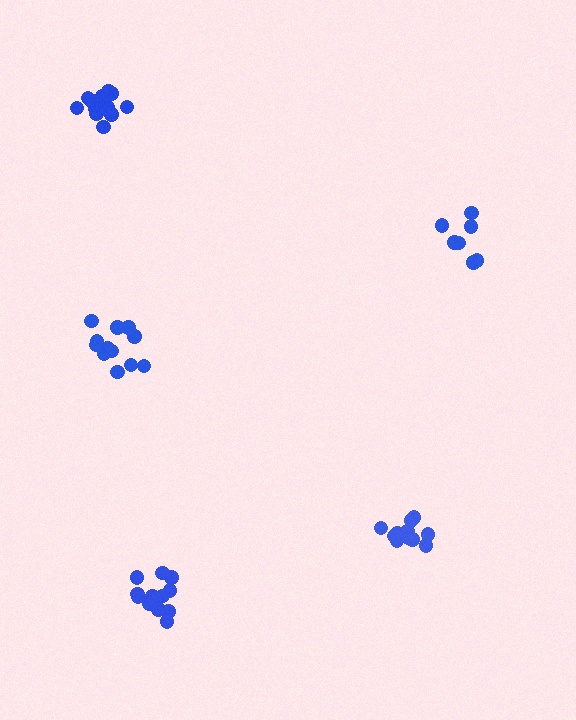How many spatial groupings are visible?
There are 5 spatial groupings.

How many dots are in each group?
Group 1: 13 dots, Group 2: 11 dots, Group 3: 7 dots, Group 4: 12 dots, Group 5: 12 dots (55 total).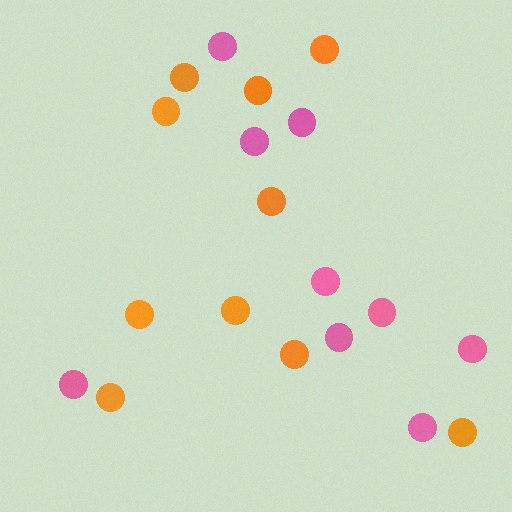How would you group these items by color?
There are 2 groups: one group of orange circles (10) and one group of pink circles (9).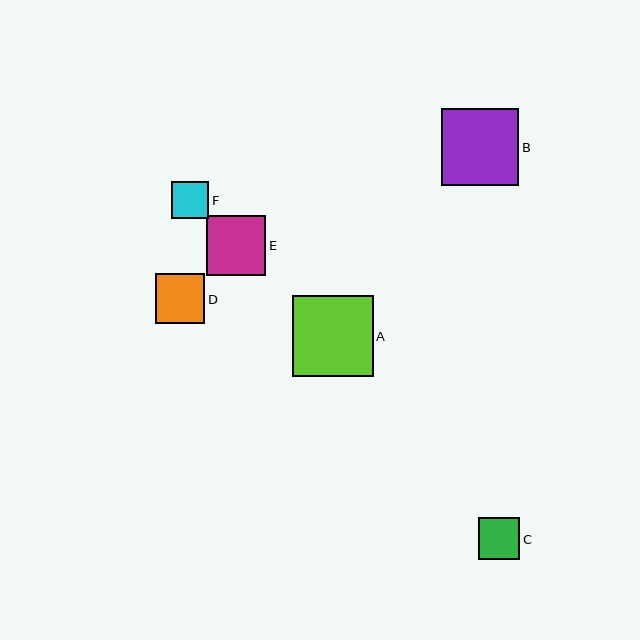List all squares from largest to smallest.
From largest to smallest: A, B, E, D, C, F.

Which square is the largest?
Square A is the largest with a size of approximately 81 pixels.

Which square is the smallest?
Square F is the smallest with a size of approximately 37 pixels.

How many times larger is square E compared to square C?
Square E is approximately 1.4 times the size of square C.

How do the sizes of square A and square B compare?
Square A and square B are approximately the same size.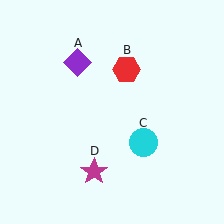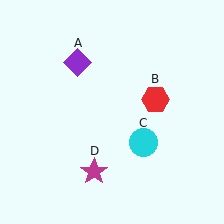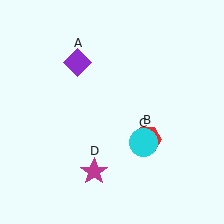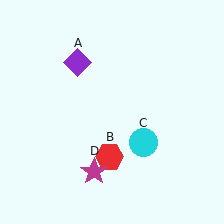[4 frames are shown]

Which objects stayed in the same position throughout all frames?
Purple diamond (object A) and cyan circle (object C) and magenta star (object D) remained stationary.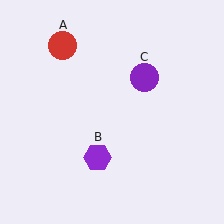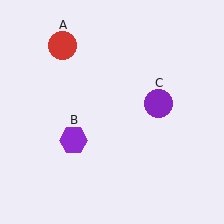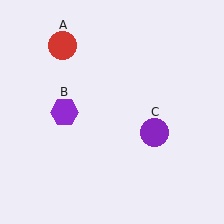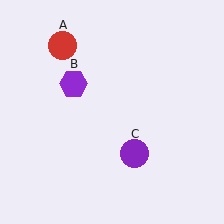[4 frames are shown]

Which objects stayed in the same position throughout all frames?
Red circle (object A) remained stationary.